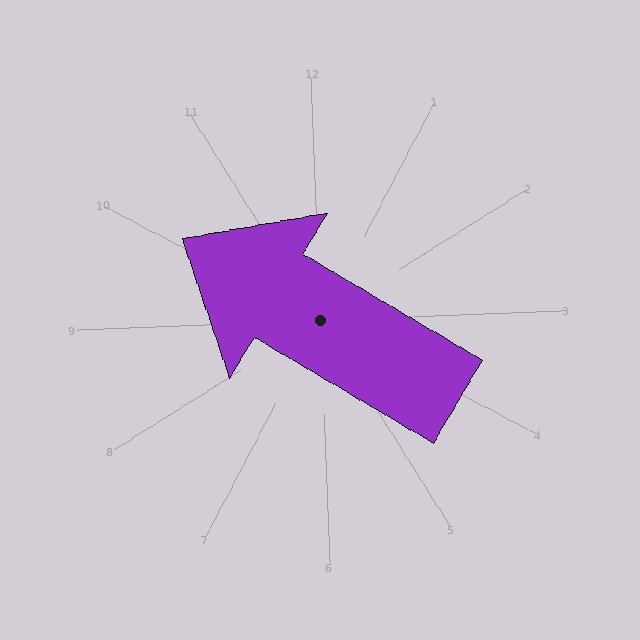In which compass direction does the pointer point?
Northwest.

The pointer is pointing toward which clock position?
Roughly 10 o'clock.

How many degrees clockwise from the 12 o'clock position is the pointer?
Approximately 303 degrees.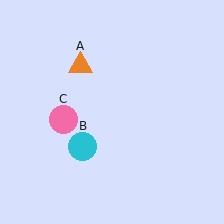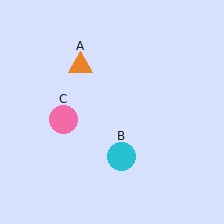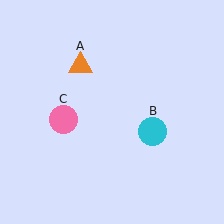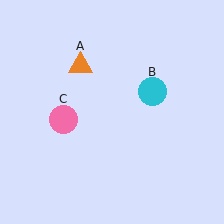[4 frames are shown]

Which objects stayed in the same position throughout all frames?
Orange triangle (object A) and pink circle (object C) remained stationary.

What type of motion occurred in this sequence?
The cyan circle (object B) rotated counterclockwise around the center of the scene.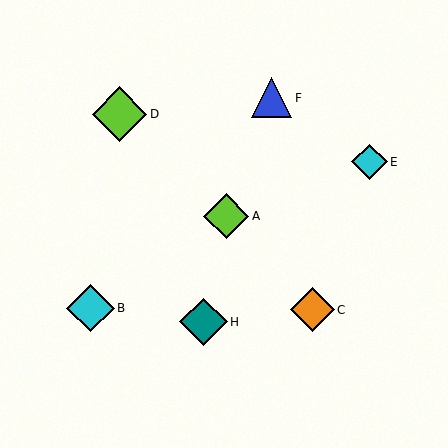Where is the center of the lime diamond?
The center of the lime diamond is at (120, 114).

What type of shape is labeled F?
Shape F is a blue triangle.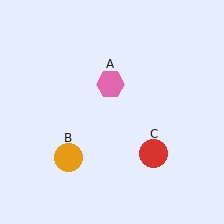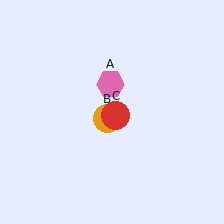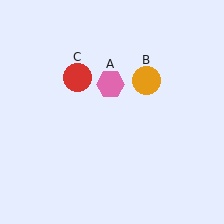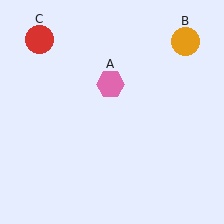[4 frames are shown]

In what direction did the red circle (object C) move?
The red circle (object C) moved up and to the left.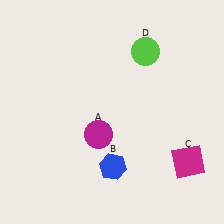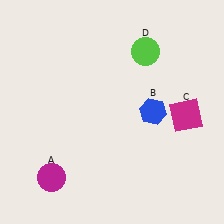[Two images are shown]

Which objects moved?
The objects that moved are: the magenta circle (A), the blue hexagon (B), the magenta square (C).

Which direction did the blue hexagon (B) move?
The blue hexagon (B) moved up.